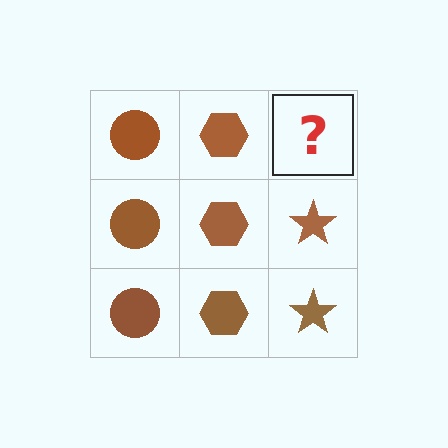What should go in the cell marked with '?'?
The missing cell should contain a brown star.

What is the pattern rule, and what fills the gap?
The rule is that each column has a consistent shape. The gap should be filled with a brown star.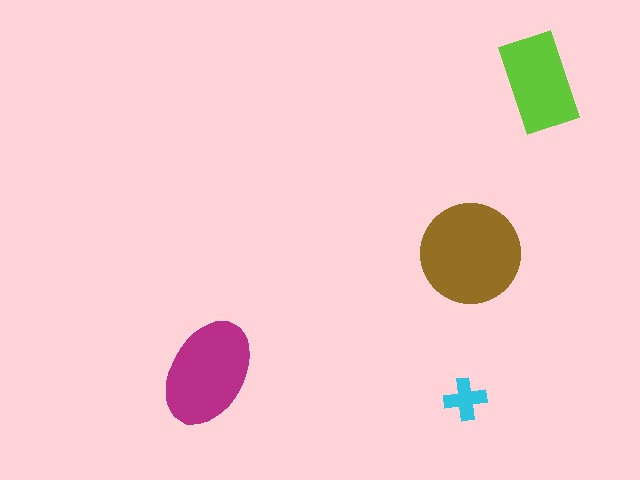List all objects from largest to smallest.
The brown circle, the magenta ellipse, the lime rectangle, the cyan cross.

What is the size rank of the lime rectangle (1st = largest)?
3rd.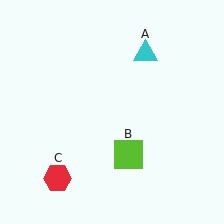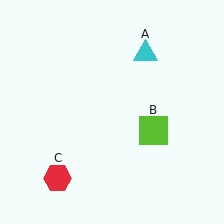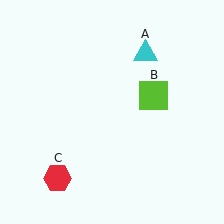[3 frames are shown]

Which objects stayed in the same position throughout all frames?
Cyan triangle (object A) and red hexagon (object C) remained stationary.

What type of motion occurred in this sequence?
The lime square (object B) rotated counterclockwise around the center of the scene.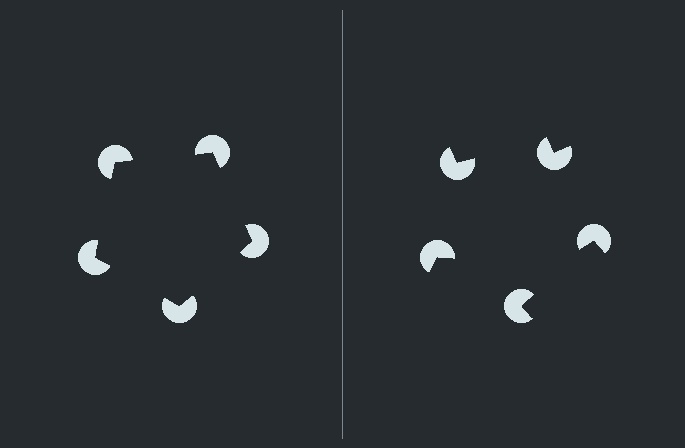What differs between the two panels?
The pac-man discs are positioned identically on both sides; only the wedge orientations differ. On the left they align to a pentagon; on the right they are misaligned.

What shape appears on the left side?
An illusory pentagon.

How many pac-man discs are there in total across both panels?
10 — 5 on each side.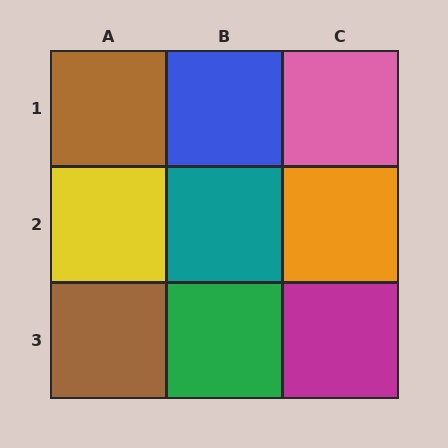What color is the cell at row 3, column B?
Green.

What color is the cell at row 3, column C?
Magenta.